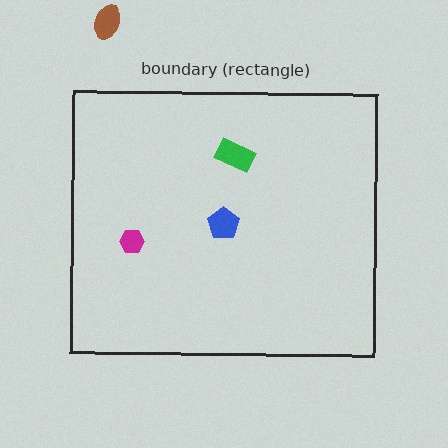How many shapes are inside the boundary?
3 inside, 1 outside.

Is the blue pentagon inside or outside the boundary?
Inside.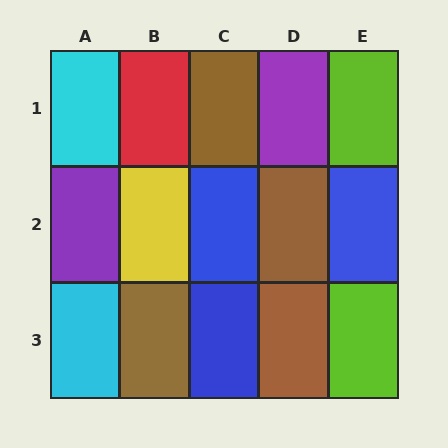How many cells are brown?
4 cells are brown.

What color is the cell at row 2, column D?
Brown.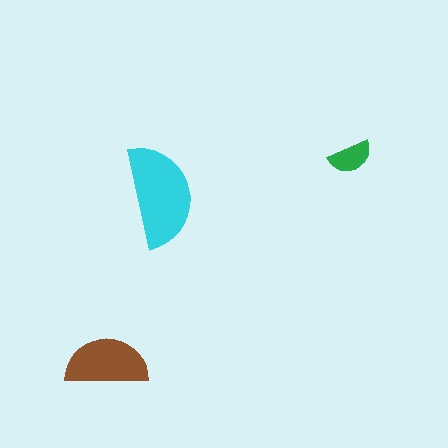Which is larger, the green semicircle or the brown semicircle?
The brown one.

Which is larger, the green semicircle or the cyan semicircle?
The cyan one.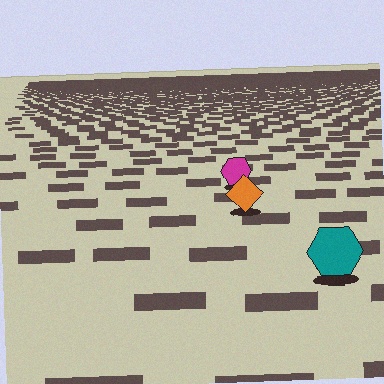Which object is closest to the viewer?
The teal hexagon is closest. The texture marks near it are larger and more spread out.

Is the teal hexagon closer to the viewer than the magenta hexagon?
Yes. The teal hexagon is closer — you can tell from the texture gradient: the ground texture is coarser near it.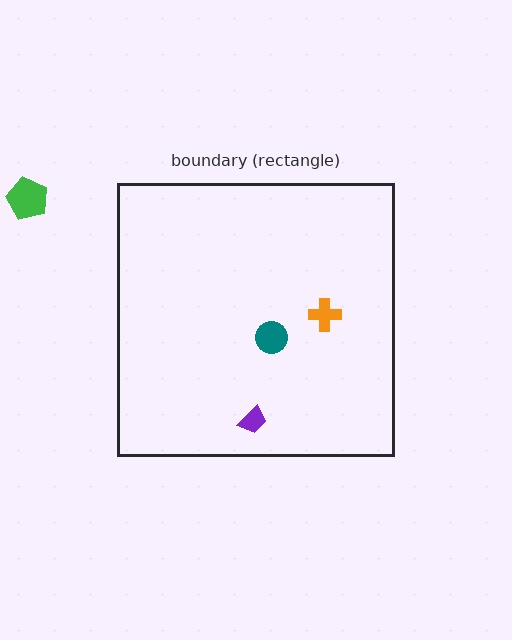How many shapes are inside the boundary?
3 inside, 1 outside.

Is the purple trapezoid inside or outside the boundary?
Inside.